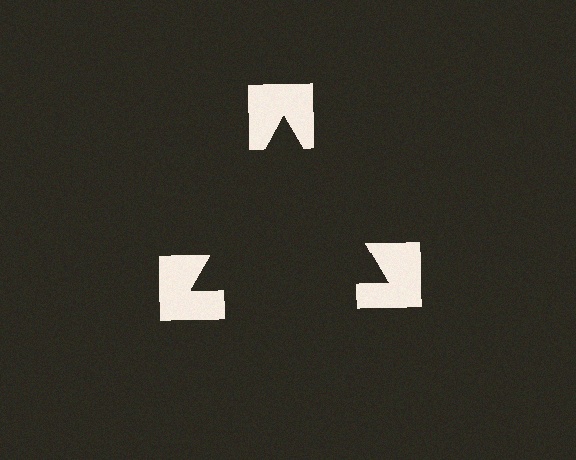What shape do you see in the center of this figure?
An illusory triangle — its edges are inferred from the aligned wedge cuts in the notched squares, not physically drawn.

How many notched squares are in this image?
There are 3 — one at each vertex of the illusory triangle.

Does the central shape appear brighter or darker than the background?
It typically appears slightly darker than the background, even though no actual brightness change is drawn.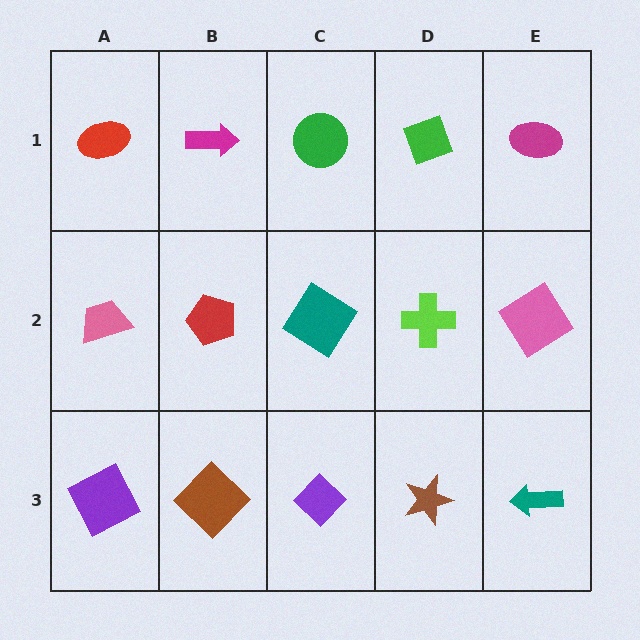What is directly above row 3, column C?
A teal diamond.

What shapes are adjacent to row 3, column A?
A pink trapezoid (row 2, column A), a brown diamond (row 3, column B).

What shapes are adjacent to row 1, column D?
A lime cross (row 2, column D), a green circle (row 1, column C), a magenta ellipse (row 1, column E).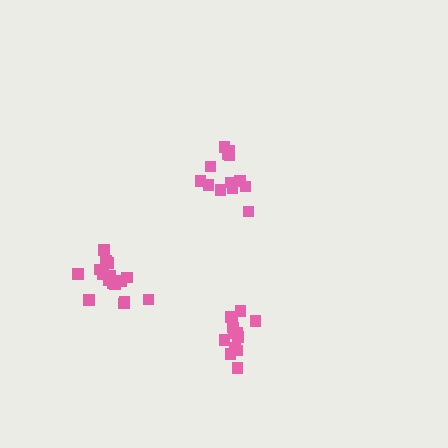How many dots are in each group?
Group 1: 16 dots, Group 2: 13 dots, Group 3: 13 dots (42 total).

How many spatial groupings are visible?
There are 3 spatial groupings.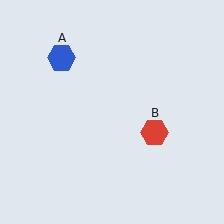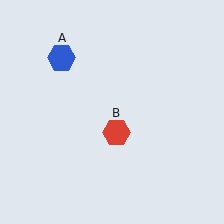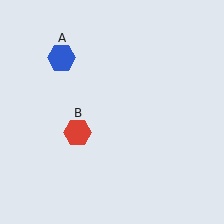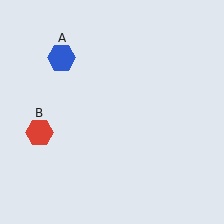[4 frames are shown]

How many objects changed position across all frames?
1 object changed position: red hexagon (object B).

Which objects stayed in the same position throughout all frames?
Blue hexagon (object A) remained stationary.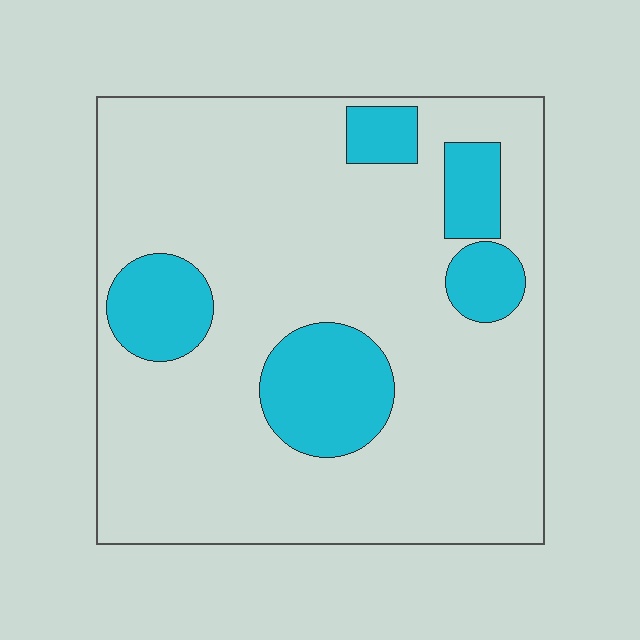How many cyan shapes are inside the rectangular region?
5.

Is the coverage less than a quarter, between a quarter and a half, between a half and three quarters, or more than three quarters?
Less than a quarter.